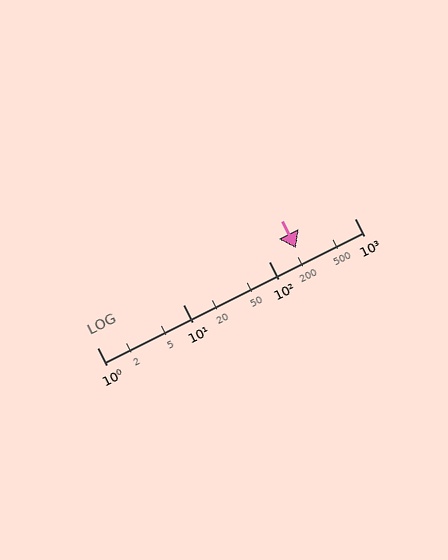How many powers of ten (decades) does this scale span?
The scale spans 3 decades, from 1 to 1000.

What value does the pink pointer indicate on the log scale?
The pointer indicates approximately 210.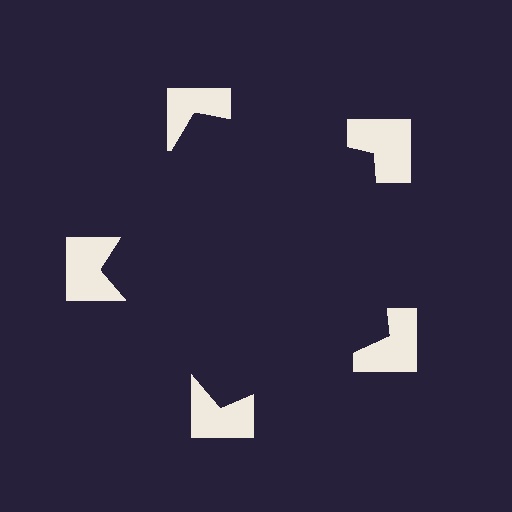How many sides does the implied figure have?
5 sides.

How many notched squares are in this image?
There are 5 — one at each vertex of the illusory pentagon.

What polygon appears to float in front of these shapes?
An illusory pentagon — its edges are inferred from the aligned wedge cuts in the notched squares, not physically drawn.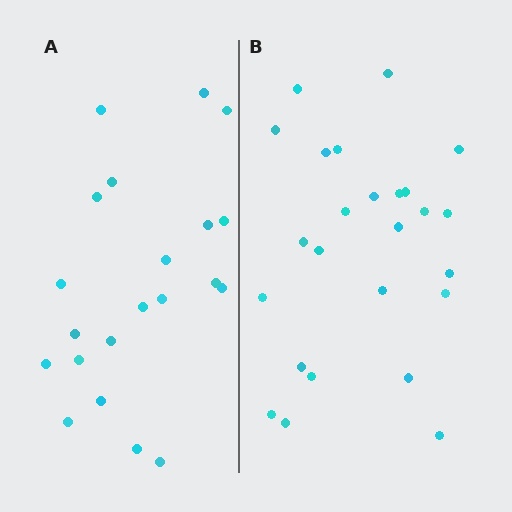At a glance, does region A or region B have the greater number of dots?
Region B (the right region) has more dots.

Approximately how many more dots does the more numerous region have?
Region B has about 4 more dots than region A.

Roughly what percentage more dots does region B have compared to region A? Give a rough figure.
About 20% more.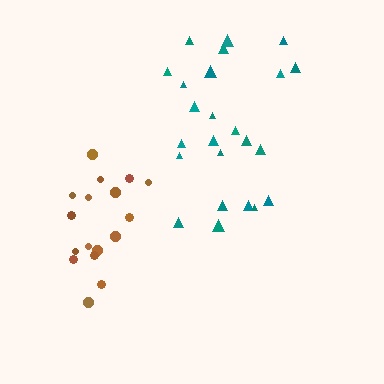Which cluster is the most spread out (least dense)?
Brown.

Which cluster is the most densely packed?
Teal.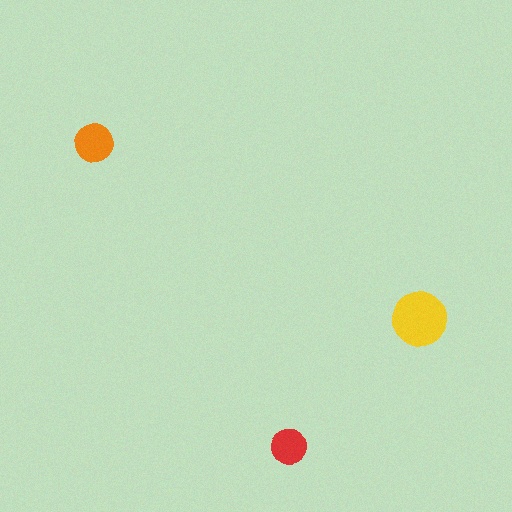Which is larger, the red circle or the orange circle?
The orange one.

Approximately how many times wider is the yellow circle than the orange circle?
About 1.5 times wider.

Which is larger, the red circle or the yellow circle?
The yellow one.